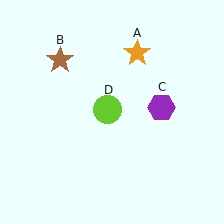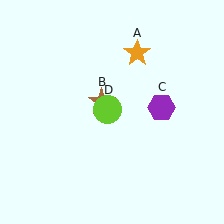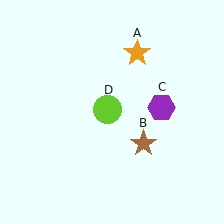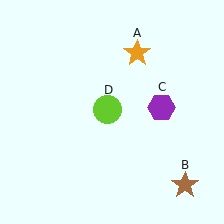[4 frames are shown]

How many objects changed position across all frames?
1 object changed position: brown star (object B).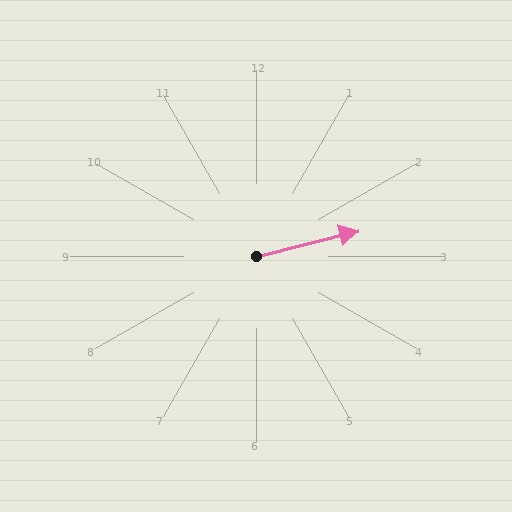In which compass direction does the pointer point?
East.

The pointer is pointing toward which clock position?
Roughly 3 o'clock.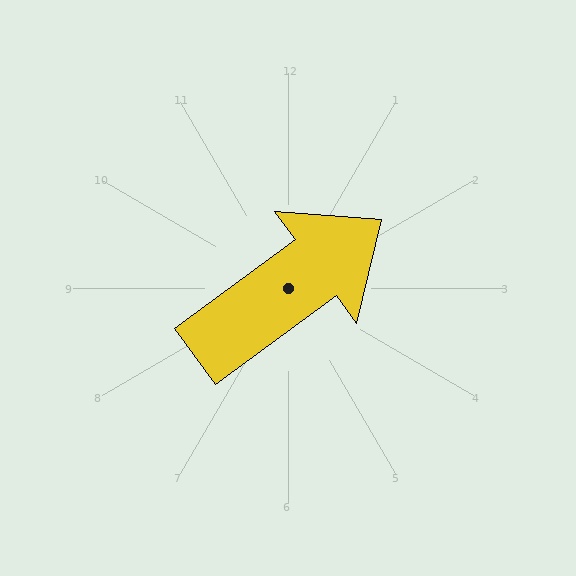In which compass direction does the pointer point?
Northeast.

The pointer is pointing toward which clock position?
Roughly 2 o'clock.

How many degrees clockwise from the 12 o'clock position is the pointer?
Approximately 54 degrees.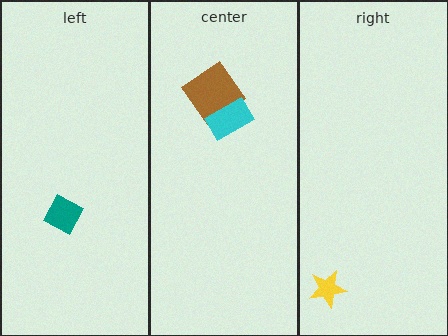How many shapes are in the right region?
1.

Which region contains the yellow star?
The right region.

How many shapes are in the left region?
1.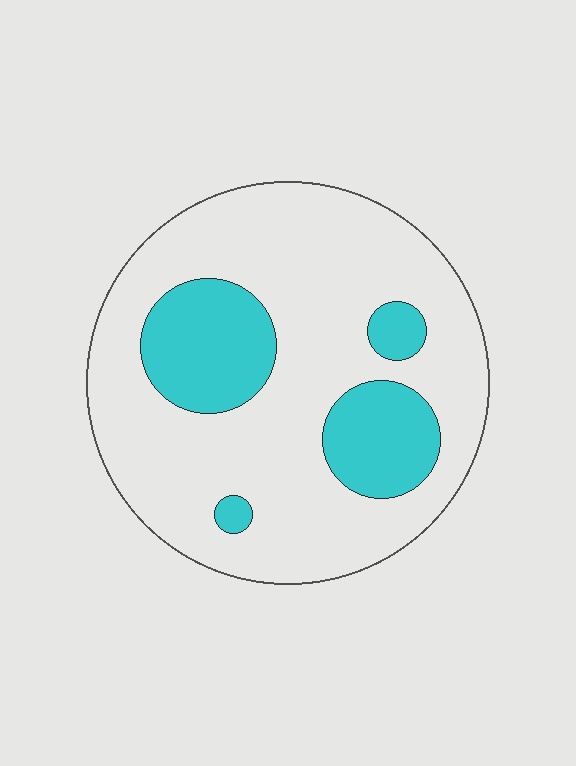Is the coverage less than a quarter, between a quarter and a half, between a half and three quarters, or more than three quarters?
Less than a quarter.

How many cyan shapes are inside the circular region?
4.